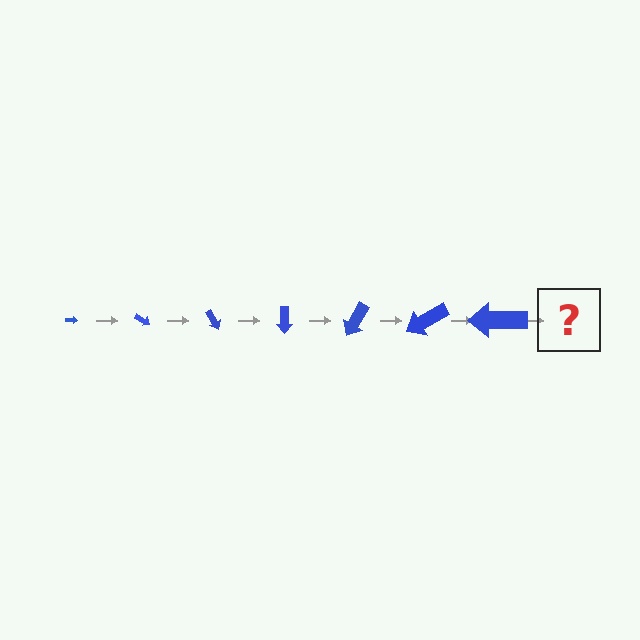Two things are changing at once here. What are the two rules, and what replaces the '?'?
The two rules are that the arrow grows larger each step and it rotates 30 degrees each step. The '?' should be an arrow, larger than the previous one and rotated 210 degrees from the start.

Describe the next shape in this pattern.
It should be an arrow, larger than the previous one and rotated 210 degrees from the start.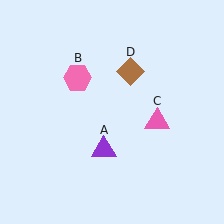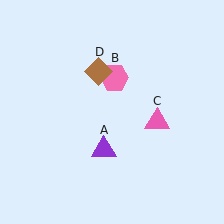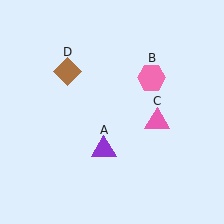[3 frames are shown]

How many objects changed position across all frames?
2 objects changed position: pink hexagon (object B), brown diamond (object D).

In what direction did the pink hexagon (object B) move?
The pink hexagon (object B) moved right.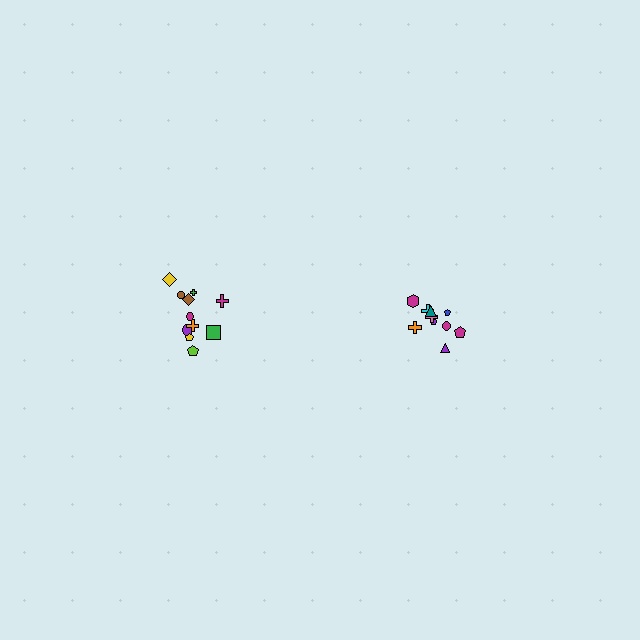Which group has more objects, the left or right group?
The left group.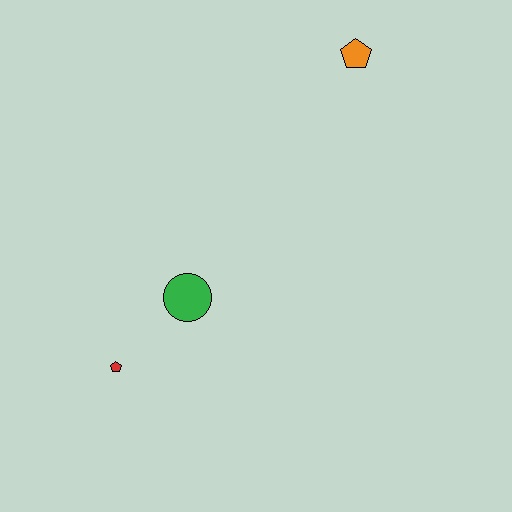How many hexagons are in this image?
There are no hexagons.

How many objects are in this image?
There are 3 objects.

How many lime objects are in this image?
There are no lime objects.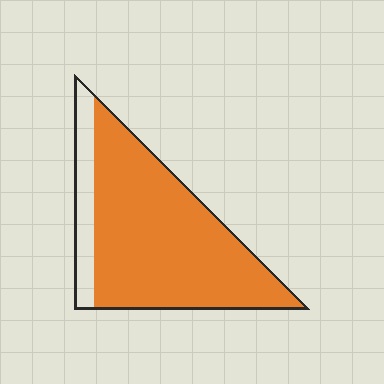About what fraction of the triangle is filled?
About five sixths (5/6).